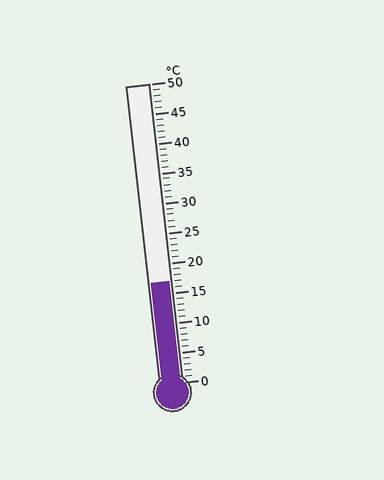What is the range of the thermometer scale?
The thermometer scale ranges from 0°C to 50°C.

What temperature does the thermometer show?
The thermometer shows approximately 17°C.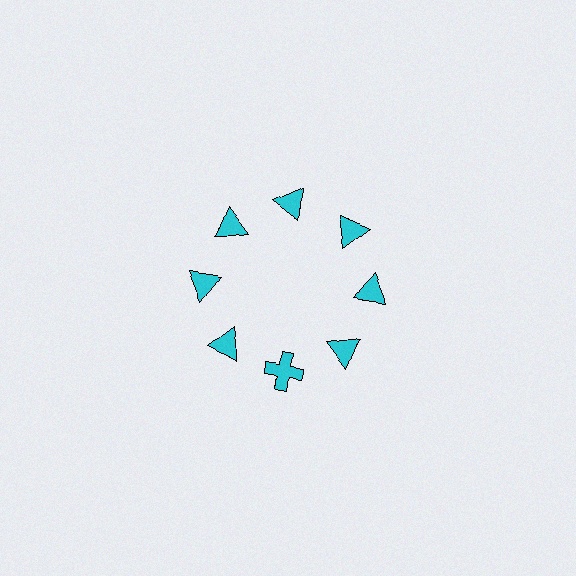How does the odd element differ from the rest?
It has a different shape: cross instead of triangle.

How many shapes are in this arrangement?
There are 8 shapes arranged in a ring pattern.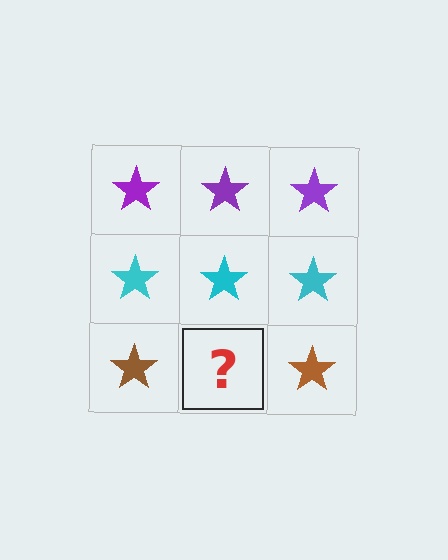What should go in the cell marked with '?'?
The missing cell should contain a brown star.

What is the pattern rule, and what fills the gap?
The rule is that each row has a consistent color. The gap should be filled with a brown star.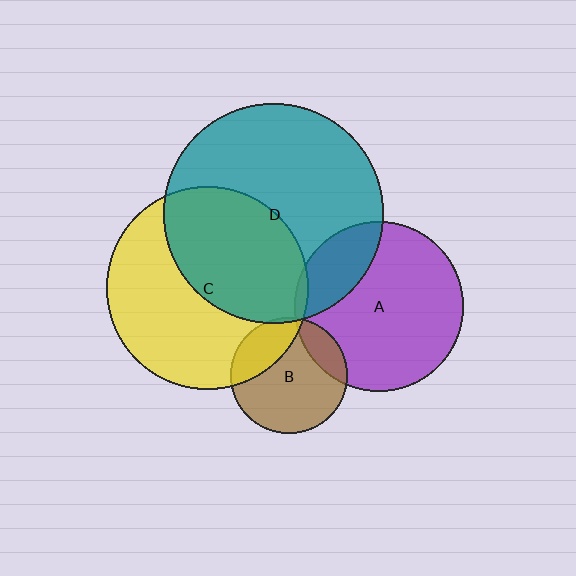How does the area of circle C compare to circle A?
Approximately 1.4 times.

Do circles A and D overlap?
Yes.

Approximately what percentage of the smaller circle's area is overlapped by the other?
Approximately 20%.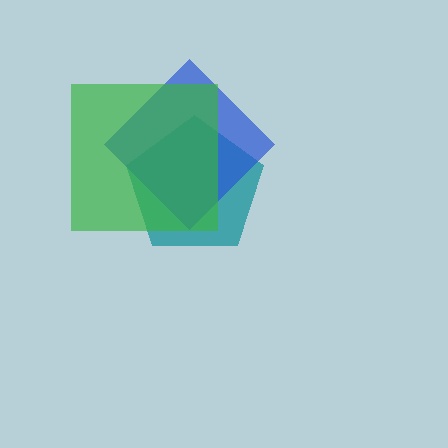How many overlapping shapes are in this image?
There are 3 overlapping shapes in the image.